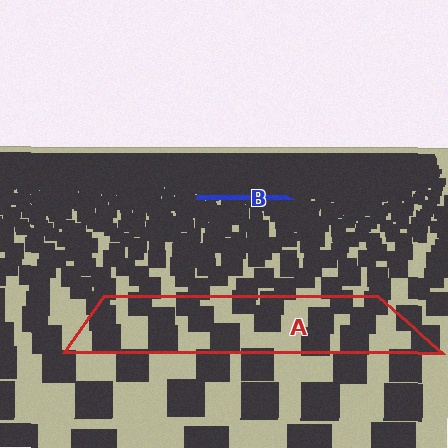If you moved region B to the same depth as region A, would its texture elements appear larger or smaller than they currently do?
They would appear larger. At a closer depth, the same texture elements are projected at a bigger on-screen size.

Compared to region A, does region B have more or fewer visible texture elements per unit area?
Region B has more texture elements per unit area — they are packed more densely because it is farther away.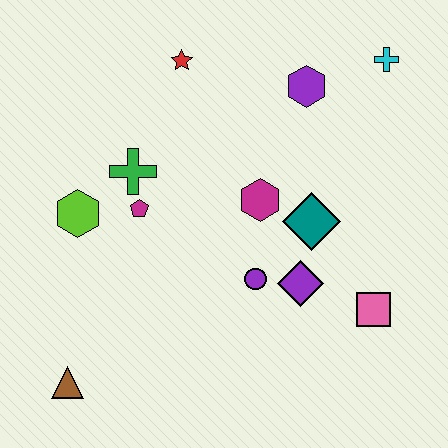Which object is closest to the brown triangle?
The lime hexagon is closest to the brown triangle.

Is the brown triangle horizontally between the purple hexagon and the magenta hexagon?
No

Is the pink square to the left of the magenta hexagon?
No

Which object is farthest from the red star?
The brown triangle is farthest from the red star.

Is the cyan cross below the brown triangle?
No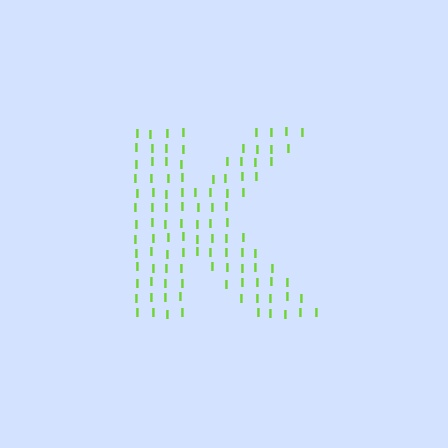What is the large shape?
The large shape is the letter K.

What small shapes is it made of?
It is made of small letter I's.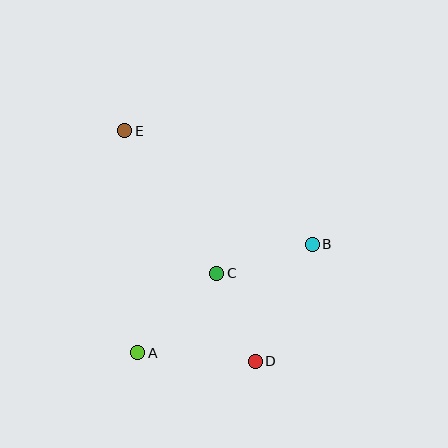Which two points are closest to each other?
Points C and D are closest to each other.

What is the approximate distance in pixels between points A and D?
The distance between A and D is approximately 118 pixels.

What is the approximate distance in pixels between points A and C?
The distance between A and C is approximately 112 pixels.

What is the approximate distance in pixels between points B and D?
The distance between B and D is approximately 130 pixels.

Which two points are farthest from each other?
Points D and E are farthest from each other.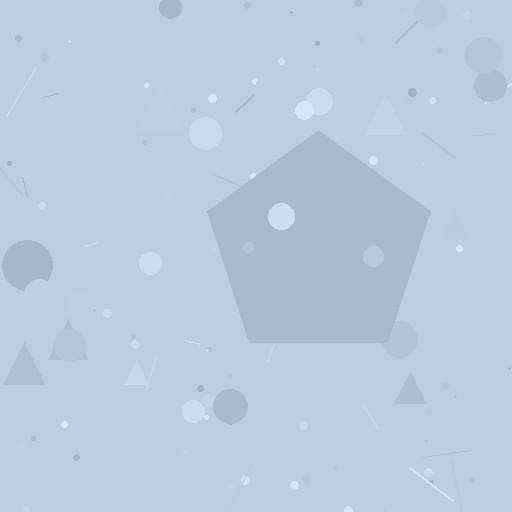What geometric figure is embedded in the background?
A pentagon is embedded in the background.